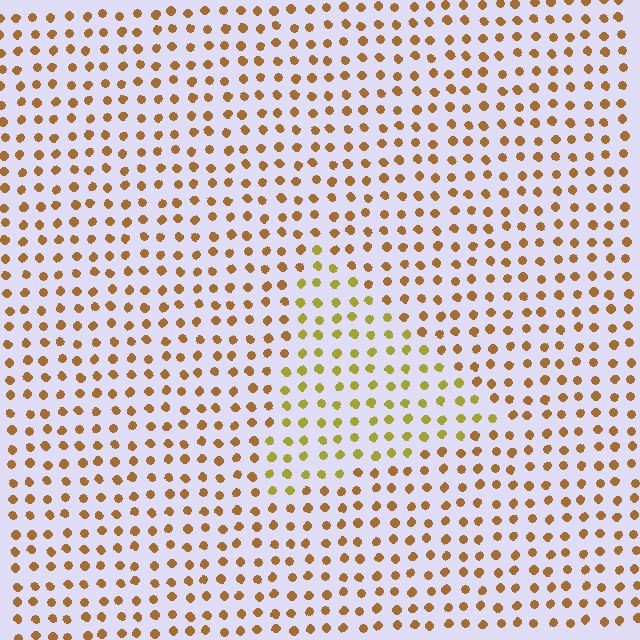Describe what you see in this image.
The image is filled with small brown elements in a uniform arrangement. A triangle-shaped region is visible where the elements are tinted to a slightly different hue, forming a subtle color boundary.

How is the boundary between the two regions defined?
The boundary is defined purely by a slight shift in hue (about 30 degrees). Spacing, size, and orientation are identical on both sides.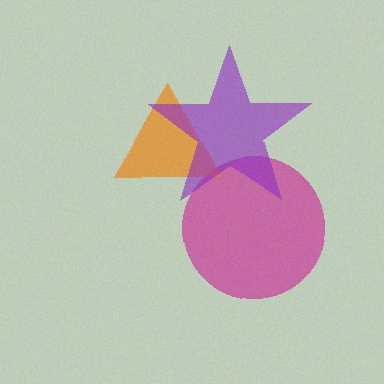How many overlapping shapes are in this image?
There are 3 overlapping shapes in the image.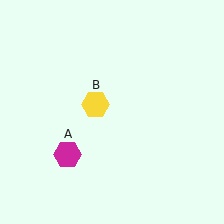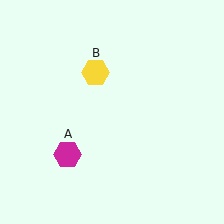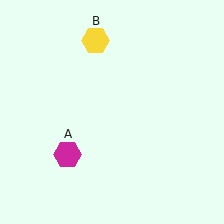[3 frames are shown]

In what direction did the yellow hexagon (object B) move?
The yellow hexagon (object B) moved up.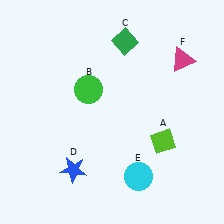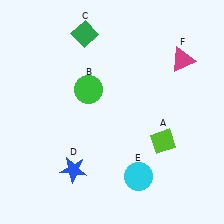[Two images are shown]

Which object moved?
The green diamond (C) moved left.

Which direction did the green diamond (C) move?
The green diamond (C) moved left.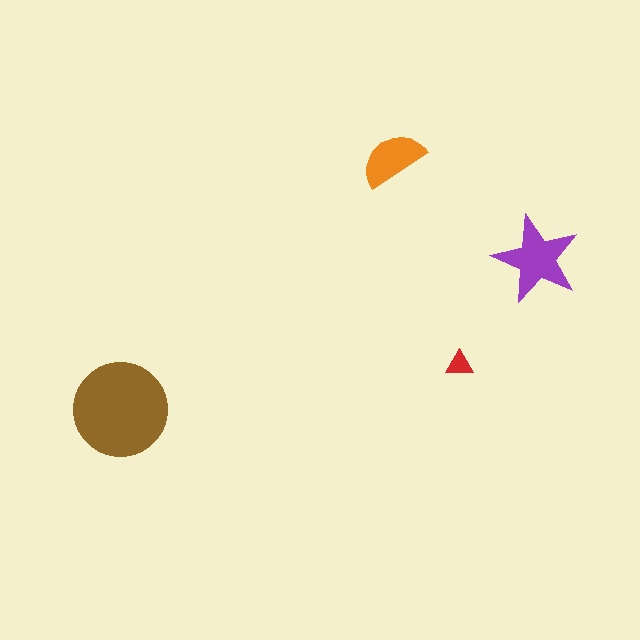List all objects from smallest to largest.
The red triangle, the orange semicircle, the purple star, the brown circle.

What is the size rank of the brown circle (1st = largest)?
1st.